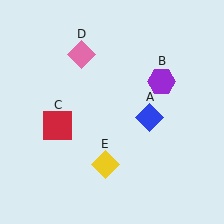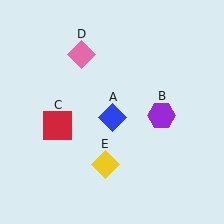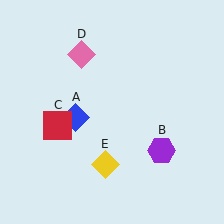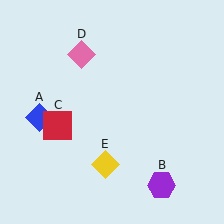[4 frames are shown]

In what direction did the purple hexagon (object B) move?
The purple hexagon (object B) moved down.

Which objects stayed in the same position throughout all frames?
Red square (object C) and pink diamond (object D) and yellow diamond (object E) remained stationary.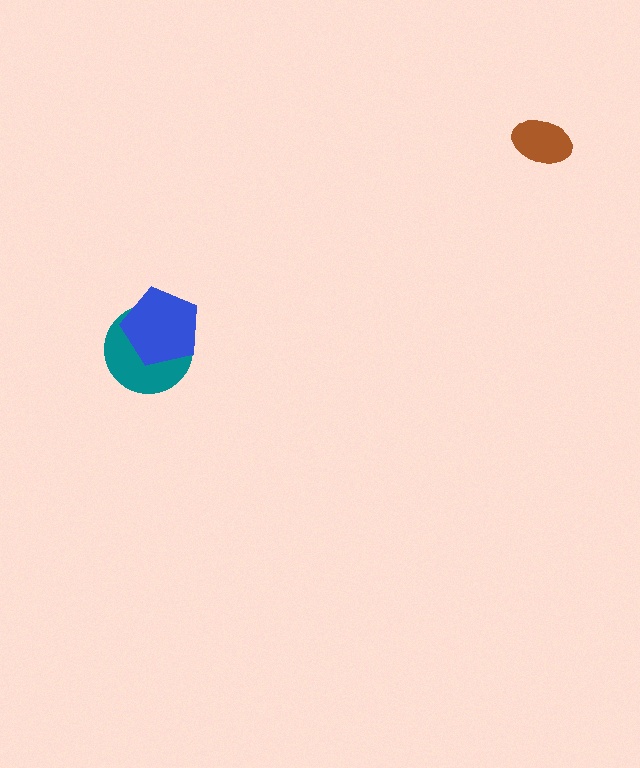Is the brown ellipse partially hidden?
No, no other shape covers it.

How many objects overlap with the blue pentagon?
1 object overlaps with the blue pentagon.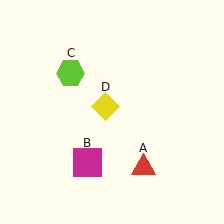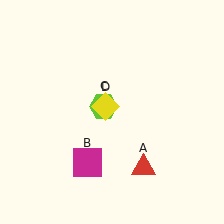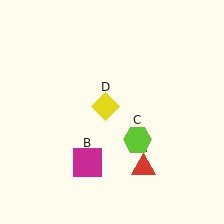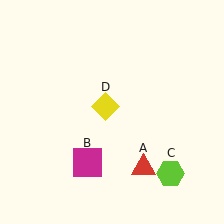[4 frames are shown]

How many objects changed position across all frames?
1 object changed position: lime hexagon (object C).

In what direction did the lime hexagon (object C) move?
The lime hexagon (object C) moved down and to the right.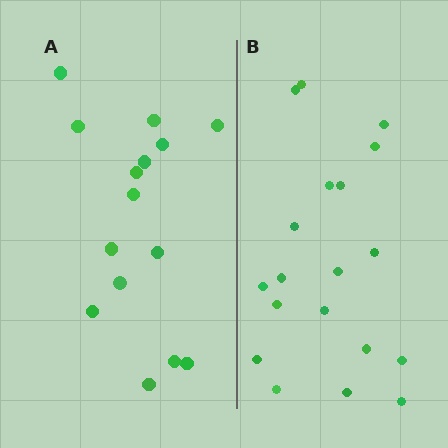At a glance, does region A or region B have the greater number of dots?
Region B (the right region) has more dots.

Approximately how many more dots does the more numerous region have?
Region B has about 4 more dots than region A.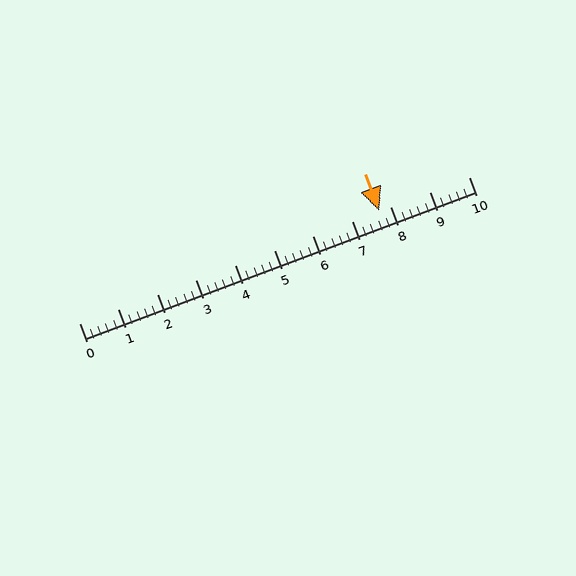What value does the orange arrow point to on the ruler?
The orange arrow points to approximately 7.7.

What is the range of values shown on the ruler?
The ruler shows values from 0 to 10.